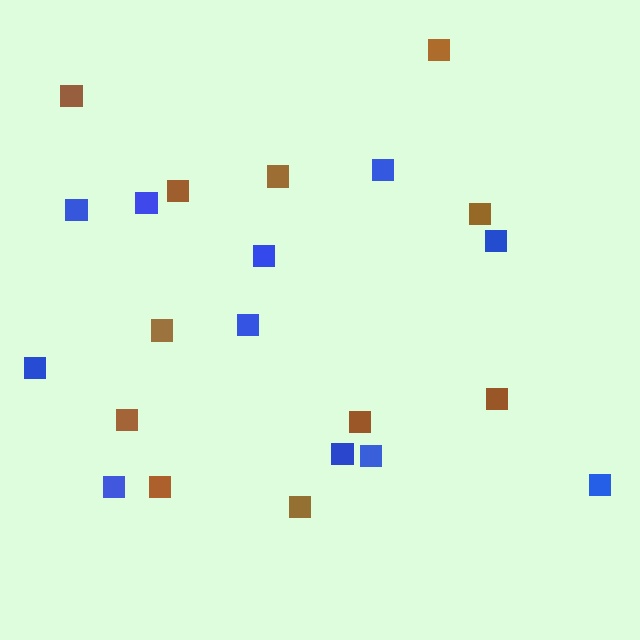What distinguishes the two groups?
There are 2 groups: one group of blue squares (11) and one group of brown squares (11).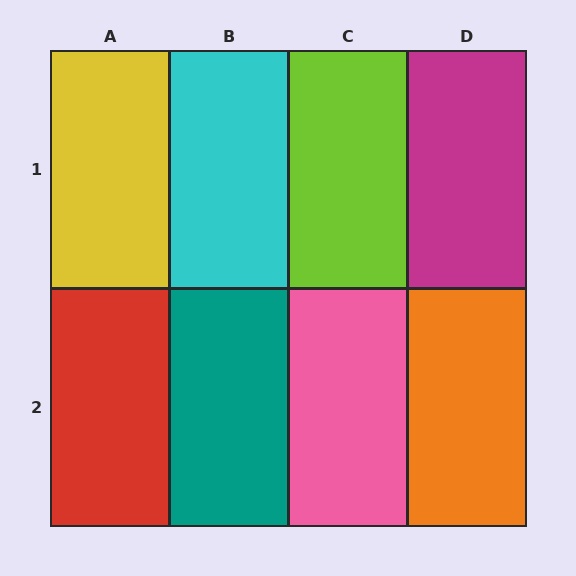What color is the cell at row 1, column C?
Lime.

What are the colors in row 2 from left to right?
Red, teal, pink, orange.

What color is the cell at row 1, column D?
Magenta.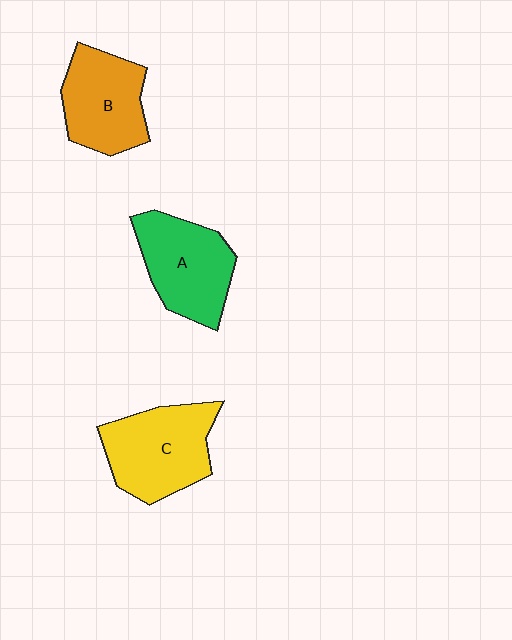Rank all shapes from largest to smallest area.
From largest to smallest: C (yellow), A (green), B (orange).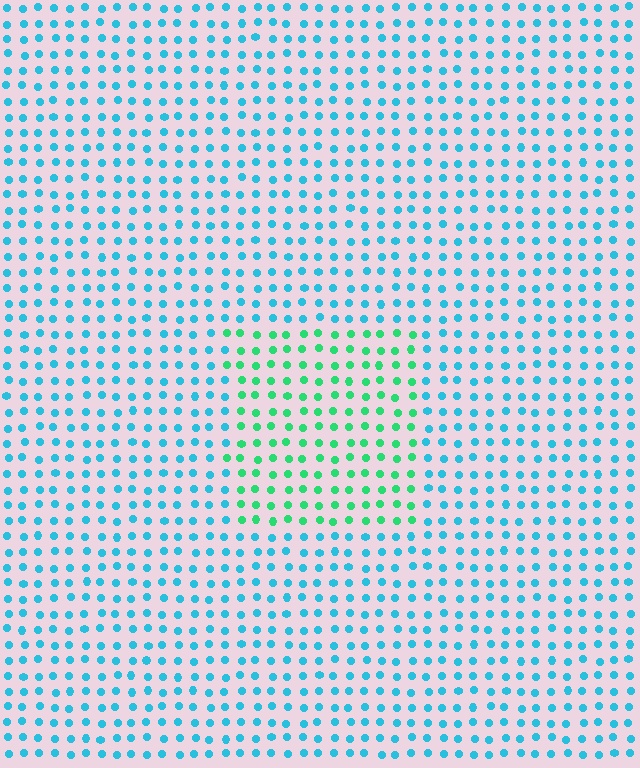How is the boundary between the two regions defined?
The boundary is defined purely by a slight shift in hue (about 45 degrees). Spacing, size, and orientation are identical on both sides.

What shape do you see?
I see a rectangle.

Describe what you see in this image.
The image is filled with small cyan elements in a uniform arrangement. A rectangle-shaped region is visible where the elements are tinted to a slightly different hue, forming a subtle color boundary.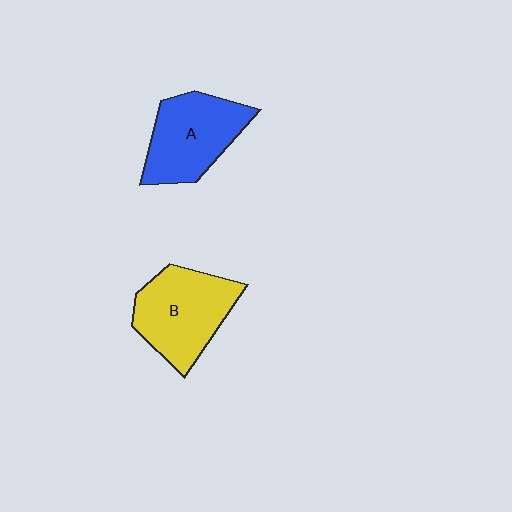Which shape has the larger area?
Shape B (yellow).